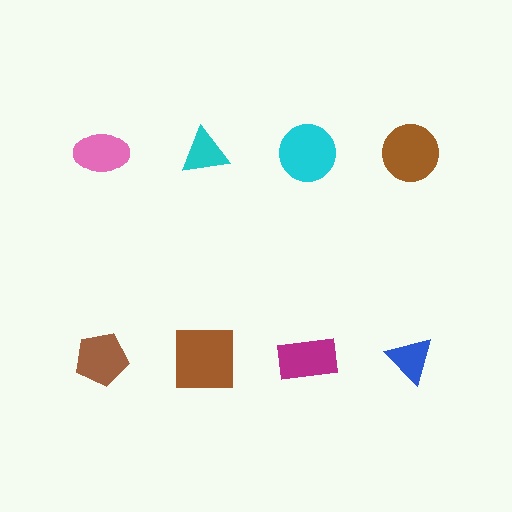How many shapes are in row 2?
4 shapes.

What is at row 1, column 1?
A pink ellipse.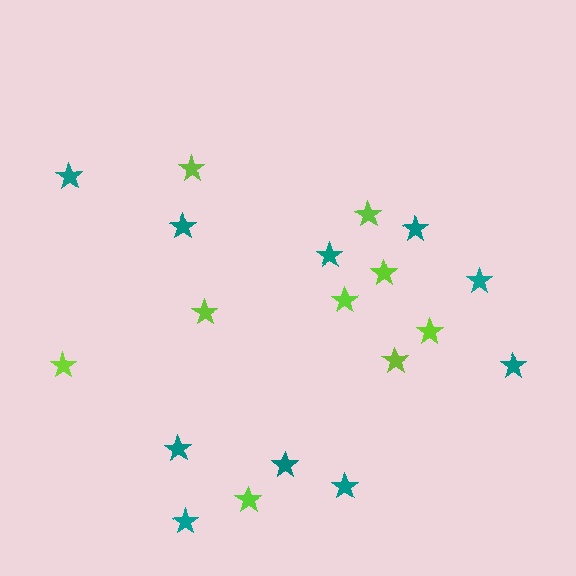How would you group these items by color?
There are 2 groups: one group of teal stars (10) and one group of lime stars (9).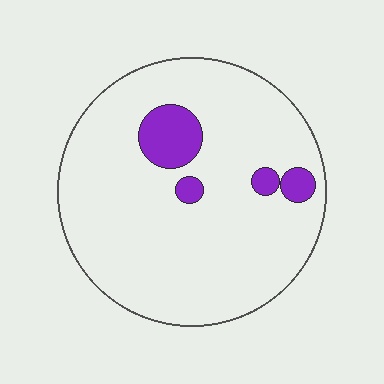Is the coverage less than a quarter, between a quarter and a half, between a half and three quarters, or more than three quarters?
Less than a quarter.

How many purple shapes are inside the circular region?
4.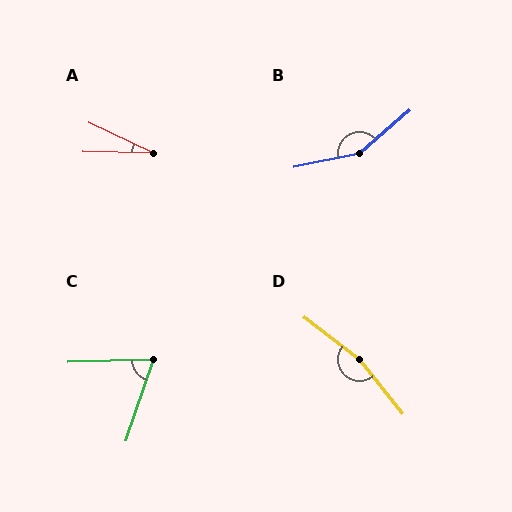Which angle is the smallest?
A, at approximately 24 degrees.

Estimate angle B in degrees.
Approximately 151 degrees.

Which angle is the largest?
D, at approximately 166 degrees.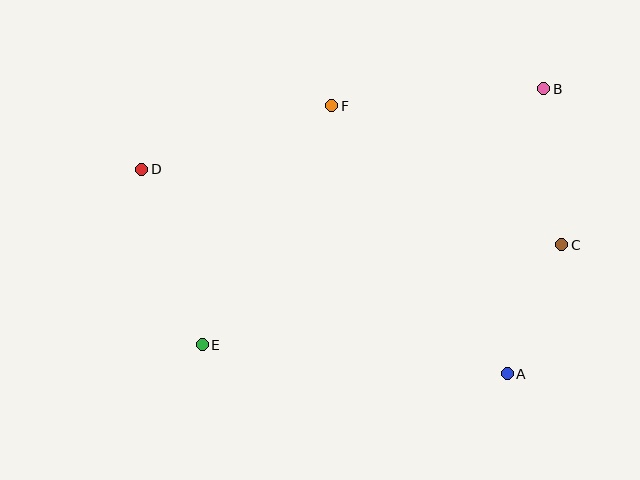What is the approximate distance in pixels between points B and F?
The distance between B and F is approximately 213 pixels.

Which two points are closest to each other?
Points A and C are closest to each other.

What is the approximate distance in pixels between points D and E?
The distance between D and E is approximately 186 pixels.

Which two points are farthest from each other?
Points B and E are farthest from each other.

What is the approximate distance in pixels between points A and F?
The distance between A and F is approximately 320 pixels.